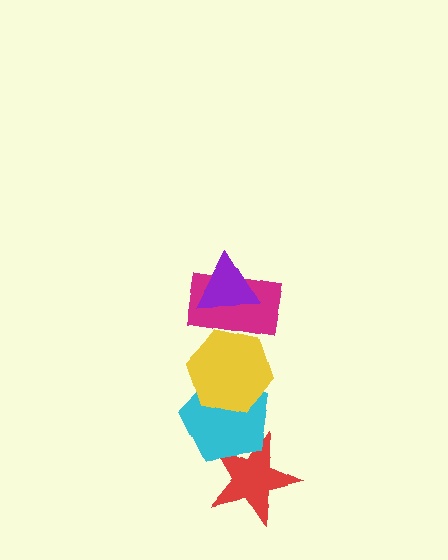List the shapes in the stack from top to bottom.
From top to bottom: the purple triangle, the magenta rectangle, the yellow hexagon, the cyan pentagon, the red star.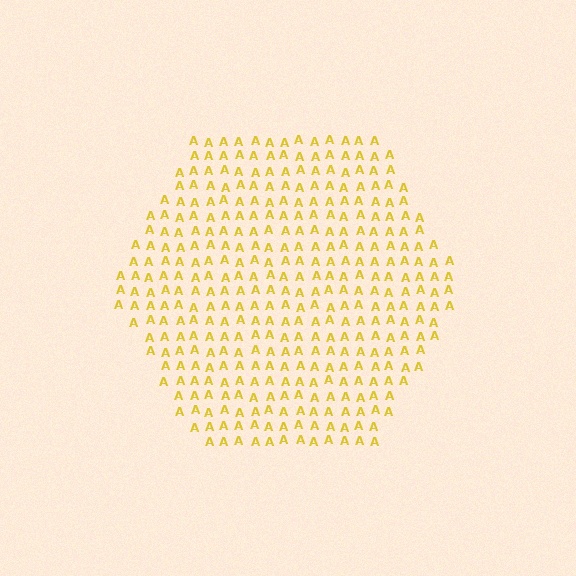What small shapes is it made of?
It is made of small letter A's.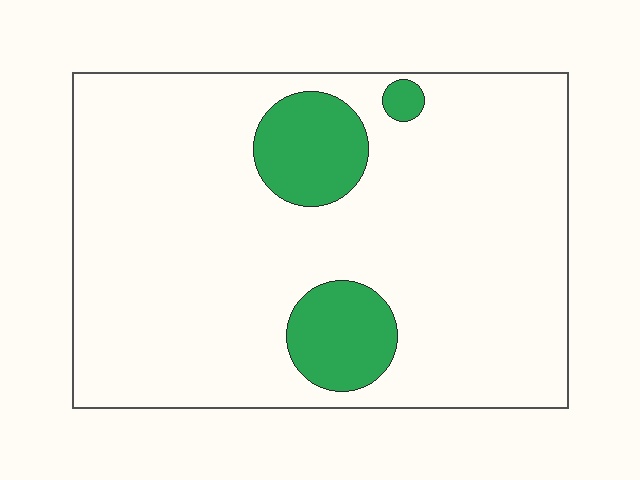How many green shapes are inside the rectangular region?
3.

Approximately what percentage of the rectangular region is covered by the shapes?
Approximately 15%.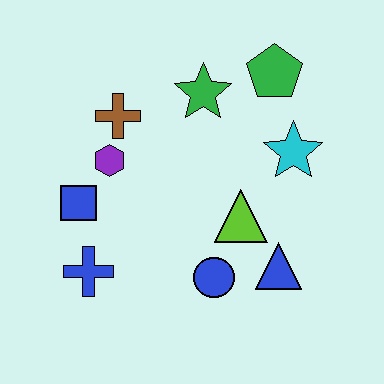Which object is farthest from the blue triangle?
The brown cross is farthest from the blue triangle.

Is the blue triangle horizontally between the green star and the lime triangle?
No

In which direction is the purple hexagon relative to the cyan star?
The purple hexagon is to the left of the cyan star.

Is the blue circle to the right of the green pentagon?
No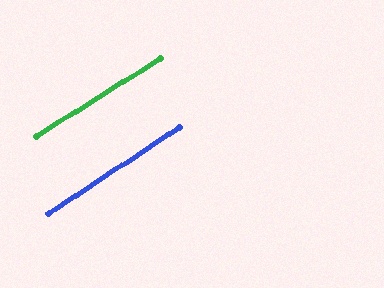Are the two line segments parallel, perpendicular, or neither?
Parallel — their directions differ by only 1.6°.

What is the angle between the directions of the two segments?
Approximately 2 degrees.